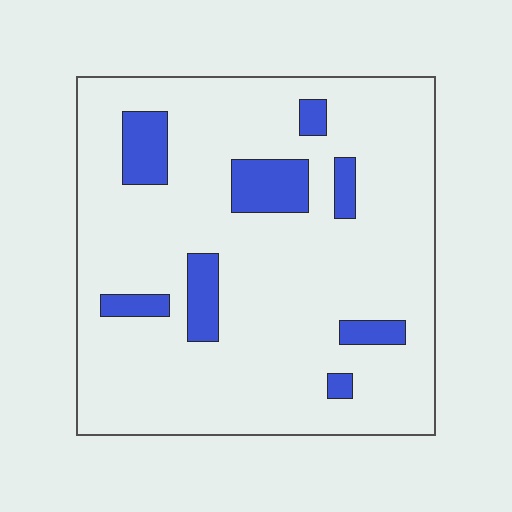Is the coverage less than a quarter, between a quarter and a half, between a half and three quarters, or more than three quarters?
Less than a quarter.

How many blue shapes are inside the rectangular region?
8.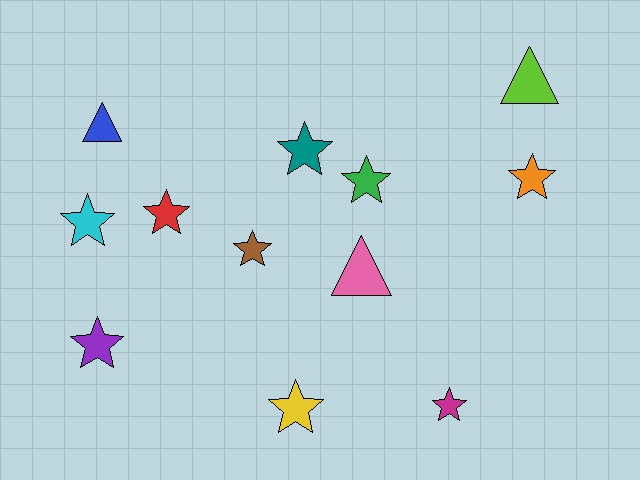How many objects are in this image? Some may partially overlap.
There are 12 objects.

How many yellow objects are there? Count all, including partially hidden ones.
There is 1 yellow object.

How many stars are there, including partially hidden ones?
There are 9 stars.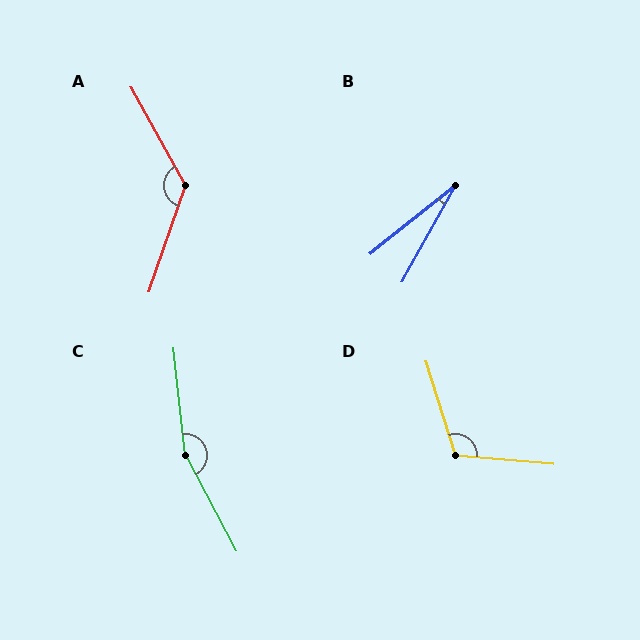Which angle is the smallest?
B, at approximately 22 degrees.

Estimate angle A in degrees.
Approximately 132 degrees.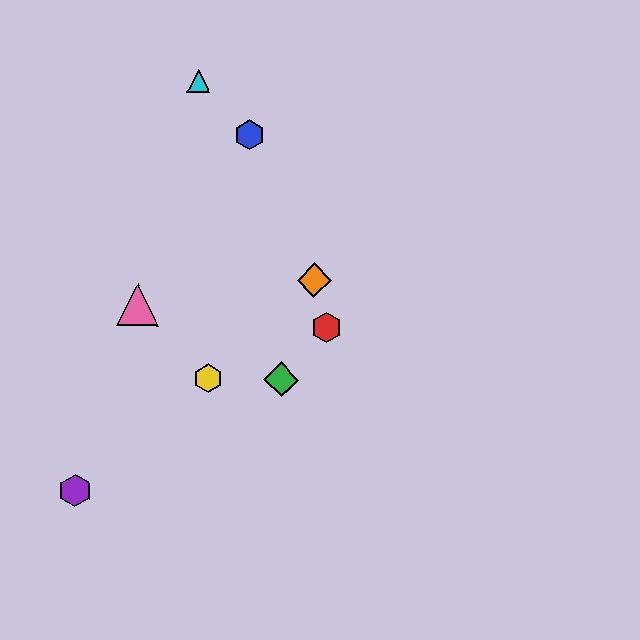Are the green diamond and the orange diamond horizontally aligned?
No, the green diamond is at y≈380 and the orange diamond is at y≈280.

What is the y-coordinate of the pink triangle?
The pink triangle is at y≈305.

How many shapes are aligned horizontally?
2 shapes (the green diamond, the yellow hexagon) are aligned horizontally.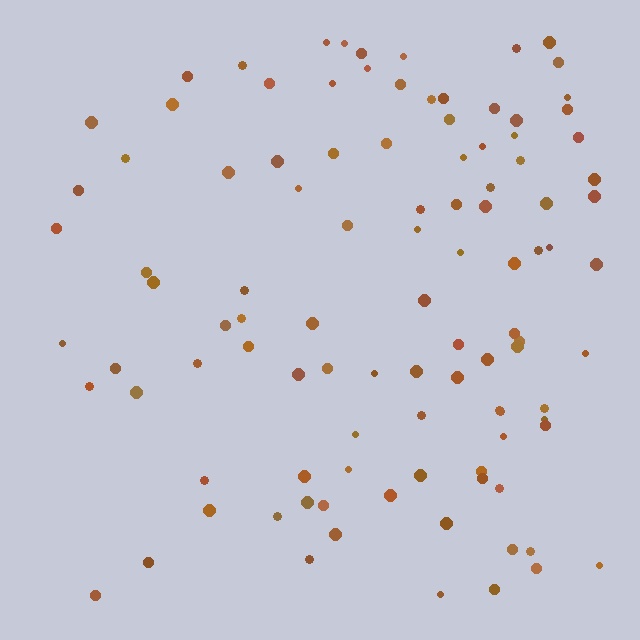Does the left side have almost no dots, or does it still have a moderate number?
Still a moderate number, just noticeably fewer than the right.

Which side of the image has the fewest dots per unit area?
The left.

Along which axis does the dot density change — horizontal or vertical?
Horizontal.